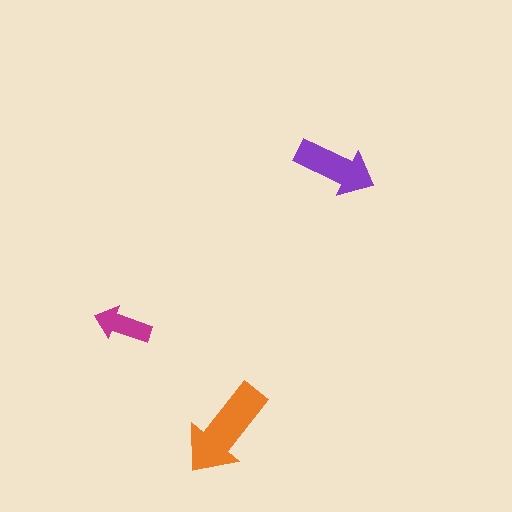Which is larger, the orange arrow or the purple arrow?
The orange one.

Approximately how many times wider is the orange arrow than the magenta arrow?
About 1.5 times wider.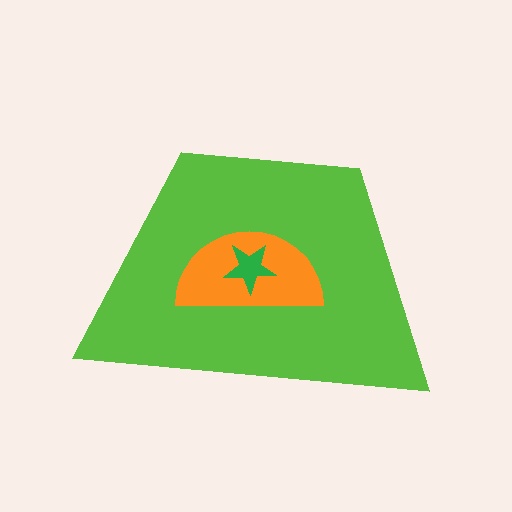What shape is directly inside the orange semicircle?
The green star.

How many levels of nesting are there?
3.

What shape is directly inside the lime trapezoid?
The orange semicircle.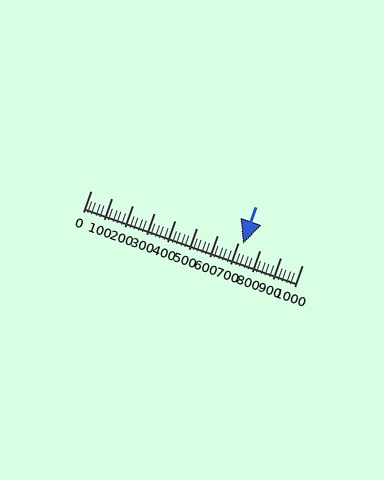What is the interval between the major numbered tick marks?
The major tick marks are spaced 100 units apart.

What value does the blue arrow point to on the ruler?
The blue arrow points to approximately 722.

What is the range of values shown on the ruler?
The ruler shows values from 0 to 1000.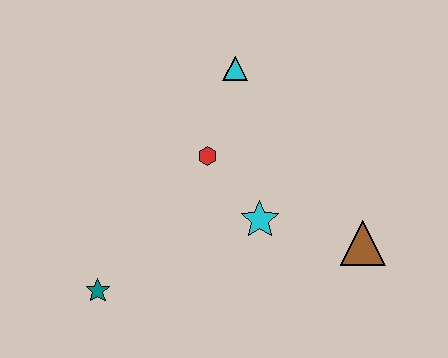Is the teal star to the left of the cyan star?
Yes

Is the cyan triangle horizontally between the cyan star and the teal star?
Yes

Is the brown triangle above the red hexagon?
No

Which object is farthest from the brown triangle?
The teal star is farthest from the brown triangle.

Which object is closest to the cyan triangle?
The red hexagon is closest to the cyan triangle.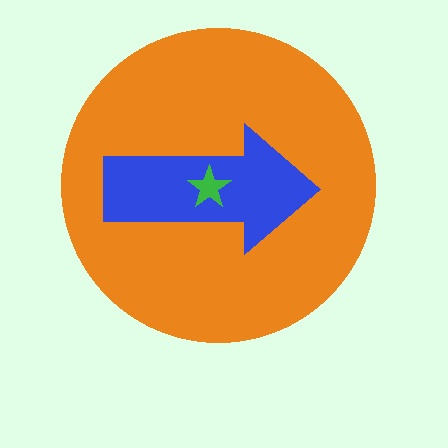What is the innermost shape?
The green star.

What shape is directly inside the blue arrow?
The green star.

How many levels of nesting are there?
3.